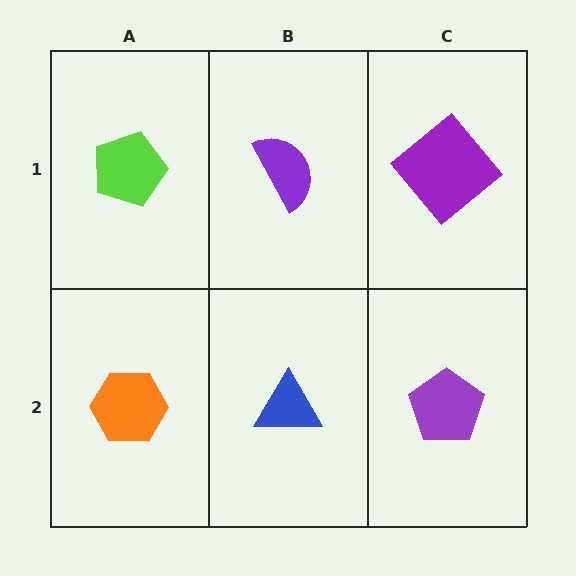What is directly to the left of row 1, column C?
A purple semicircle.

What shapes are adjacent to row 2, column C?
A purple diamond (row 1, column C), a blue triangle (row 2, column B).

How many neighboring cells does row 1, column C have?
2.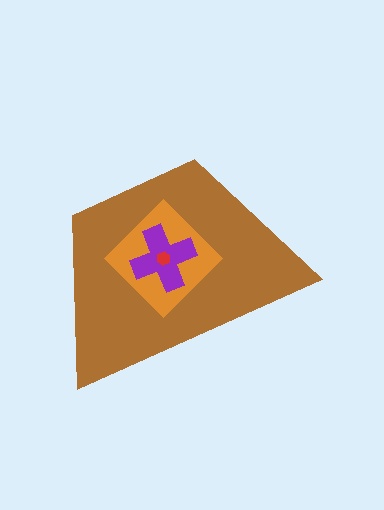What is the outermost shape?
The brown trapezoid.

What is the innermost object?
The red hexagon.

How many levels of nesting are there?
4.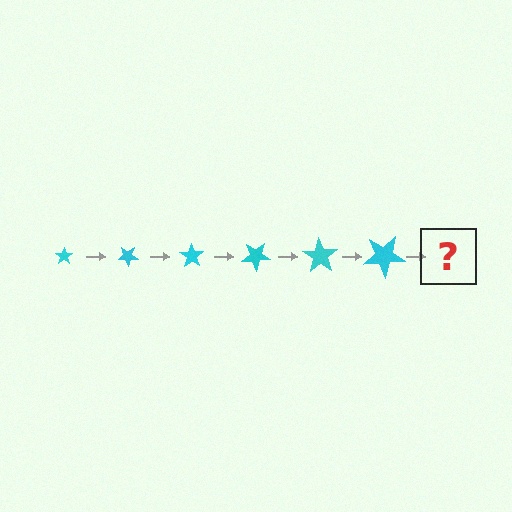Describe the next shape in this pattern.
It should be a star, larger than the previous one and rotated 210 degrees from the start.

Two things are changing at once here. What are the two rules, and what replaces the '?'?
The two rules are that the star grows larger each step and it rotates 35 degrees each step. The '?' should be a star, larger than the previous one and rotated 210 degrees from the start.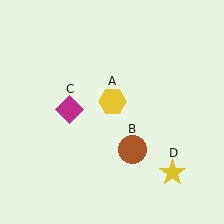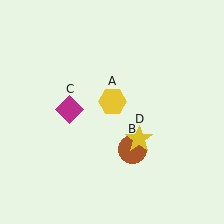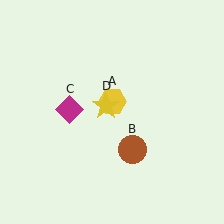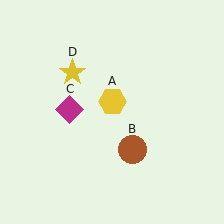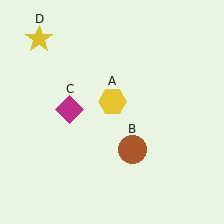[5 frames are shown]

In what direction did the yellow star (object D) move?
The yellow star (object D) moved up and to the left.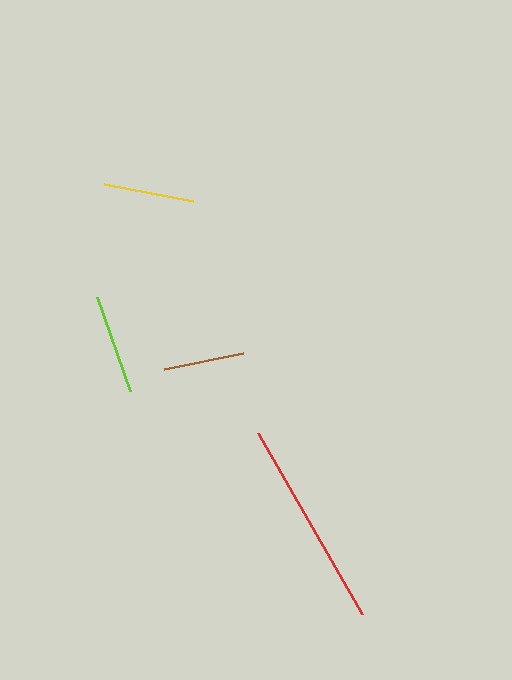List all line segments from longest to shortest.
From longest to shortest: red, lime, yellow, brown.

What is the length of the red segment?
The red segment is approximately 209 pixels long.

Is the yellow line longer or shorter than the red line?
The red line is longer than the yellow line.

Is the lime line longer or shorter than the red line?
The red line is longer than the lime line.